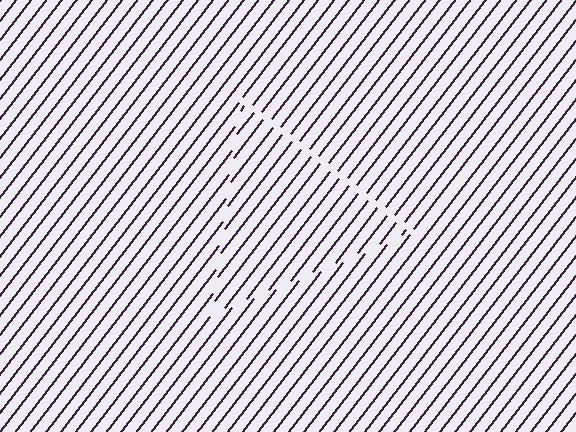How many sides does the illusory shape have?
3 sides — the line-ends trace a triangle.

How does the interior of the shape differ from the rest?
The interior of the shape contains the same grating, shifted by half a period — the contour is defined by the phase discontinuity where line-ends from the inner and outer gratings abut.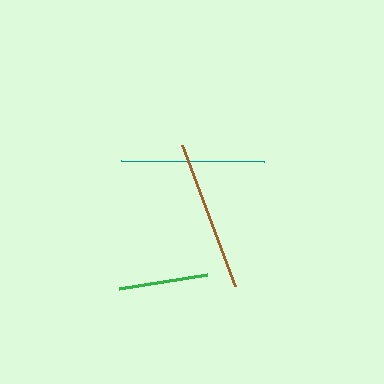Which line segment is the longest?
The brown line is the longest at approximately 151 pixels.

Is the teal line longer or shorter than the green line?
The teal line is longer than the green line.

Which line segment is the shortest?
The green line is the shortest at approximately 89 pixels.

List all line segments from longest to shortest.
From longest to shortest: brown, teal, green.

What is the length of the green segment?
The green segment is approximately 89 pixels long.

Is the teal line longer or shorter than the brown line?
The brown line is longer than the teal line.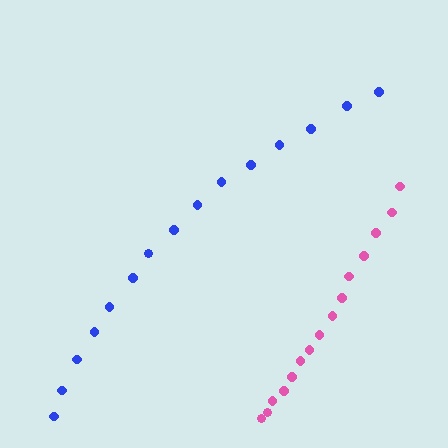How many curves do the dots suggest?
There are 2 distinct paths.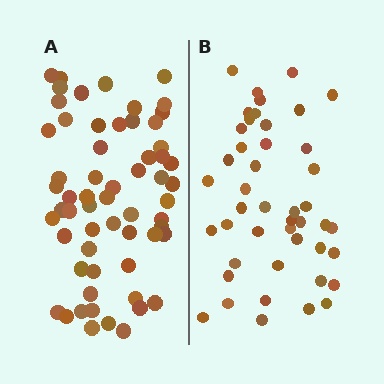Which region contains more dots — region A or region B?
Region A (the left region) has more dots.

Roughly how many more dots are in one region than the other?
Region A has approximately 15 more dots than region B.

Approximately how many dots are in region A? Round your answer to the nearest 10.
About 60 dots.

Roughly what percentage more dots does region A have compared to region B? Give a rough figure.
About 35% more.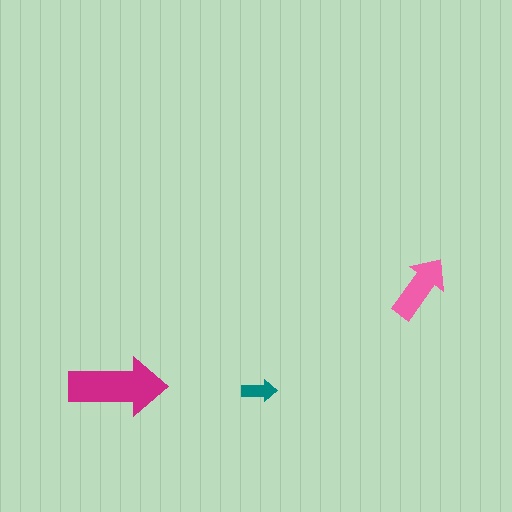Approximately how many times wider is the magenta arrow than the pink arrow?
About 1.5 times wider.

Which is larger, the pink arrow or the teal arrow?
The pink one.